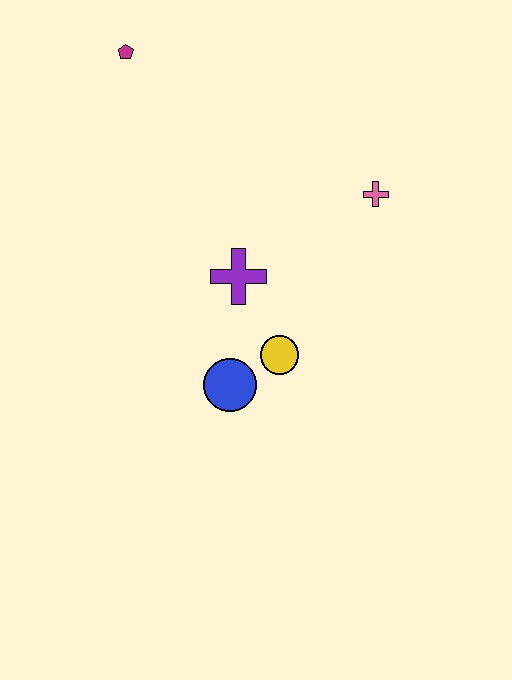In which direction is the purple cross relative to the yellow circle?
The purple cross is above the yellow circle.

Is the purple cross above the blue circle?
Yes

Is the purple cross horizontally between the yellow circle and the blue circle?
Yes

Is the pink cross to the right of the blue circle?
Yes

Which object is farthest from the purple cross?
The magenta pentagon is farthest from the purple cross.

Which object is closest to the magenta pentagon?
The purple cross is closest to the magenta pentagon.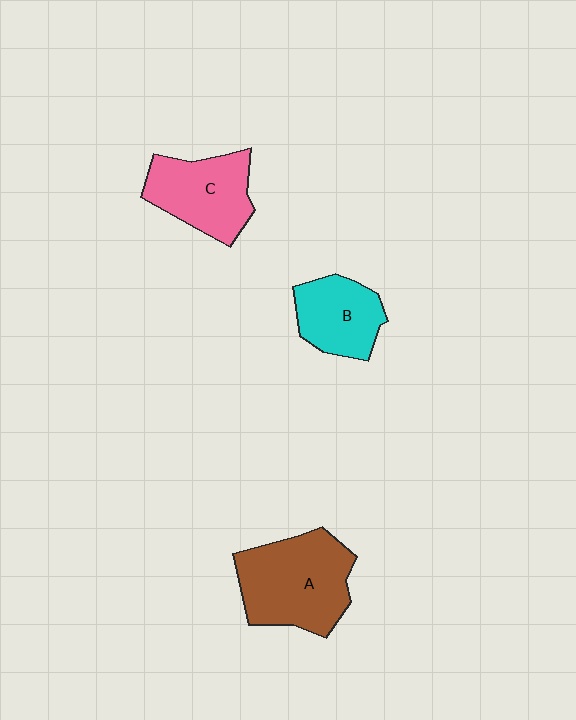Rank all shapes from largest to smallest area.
From largest to smallest: A (brown), C (pink), B (cyan).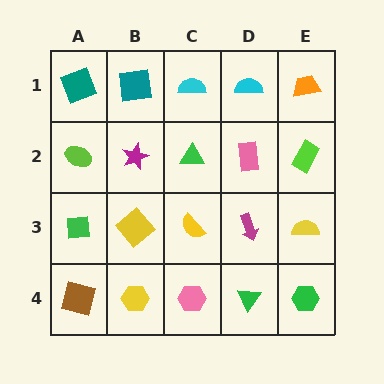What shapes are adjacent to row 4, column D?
A magenta arrow (row 3, column D), a pink hexagon (row 4, column C), a green hexagon (row 4, column E).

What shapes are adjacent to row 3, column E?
A lime rectangle (row 2, column E), a green hexagon (row 4, column E), a magenta arrow (row 3, column D).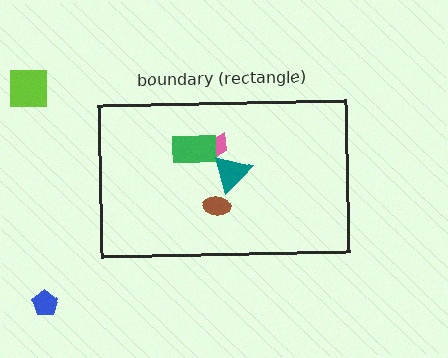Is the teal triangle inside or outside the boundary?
Inside.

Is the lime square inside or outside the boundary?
Outside.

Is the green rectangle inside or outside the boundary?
Inside.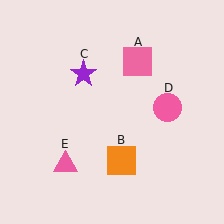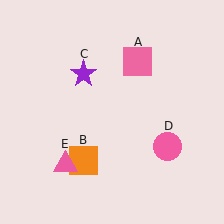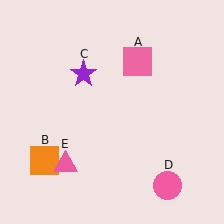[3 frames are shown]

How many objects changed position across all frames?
2 objects changed position: orange square (object B), pink circle (object D).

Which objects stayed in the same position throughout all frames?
Pink square (object A) and purple star (object C) and pink triangle (object E) remained stationary.